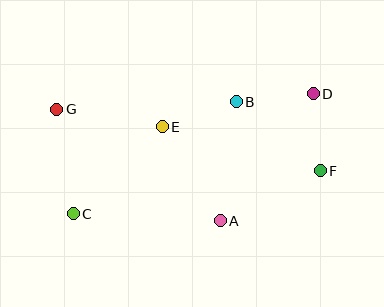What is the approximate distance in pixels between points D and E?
The distance between D and E is approximately 155 pixels.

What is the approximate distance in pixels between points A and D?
The distance between A and D is approximately 157 pixels.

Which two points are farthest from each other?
Points F and G are farthest from each other.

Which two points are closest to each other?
Points B and D are closest to each other.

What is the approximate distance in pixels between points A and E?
The distance between A and E is approximately 110 pixels.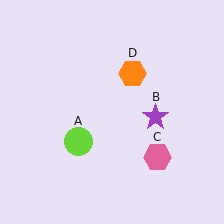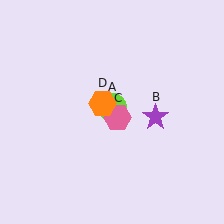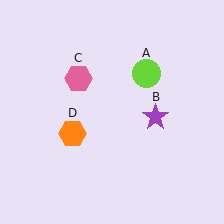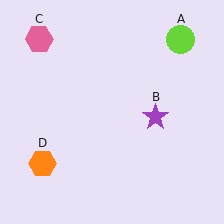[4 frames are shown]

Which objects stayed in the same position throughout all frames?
Purple star (object B) remained stationary.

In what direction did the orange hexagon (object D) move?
The orange hexagon (object D) moved down and to the left.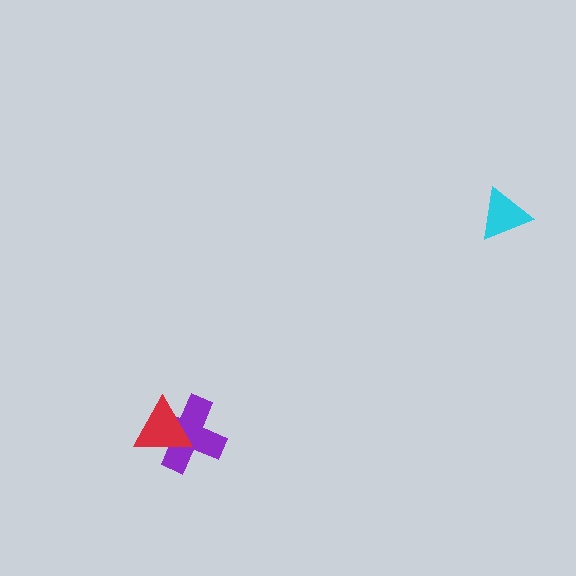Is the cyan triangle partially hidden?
No, no other shape covers it.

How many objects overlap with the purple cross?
1 object overlaps with the purple cross.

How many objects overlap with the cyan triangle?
0 objects overlap with the cyan triangle.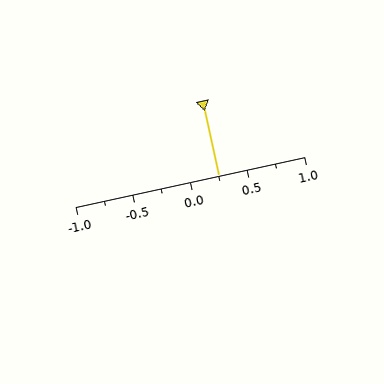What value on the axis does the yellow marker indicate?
The marker indicates approximately 0.25.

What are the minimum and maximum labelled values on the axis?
The axis runs from -1.0 to 1.0.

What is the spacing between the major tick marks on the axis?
The major ticks are spaced 0.5 apart.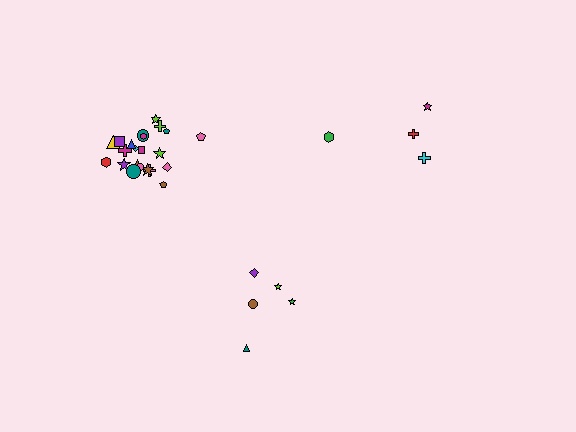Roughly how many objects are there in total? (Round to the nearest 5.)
Roughly 30 objects in total.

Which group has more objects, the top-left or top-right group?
The top-left group.